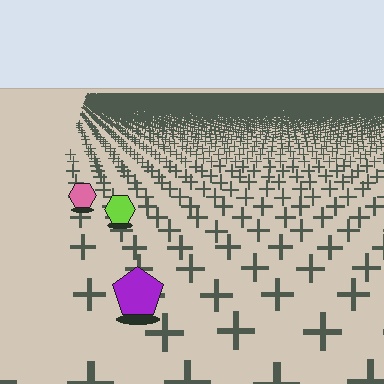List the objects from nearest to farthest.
From nearest to farthest: the purple pentagon, the lime hexagon, the pink hexagon.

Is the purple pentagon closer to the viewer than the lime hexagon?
Yes. The purple pentagon is closer — you can tell from the texture gradient: the ground texture is coarser near it.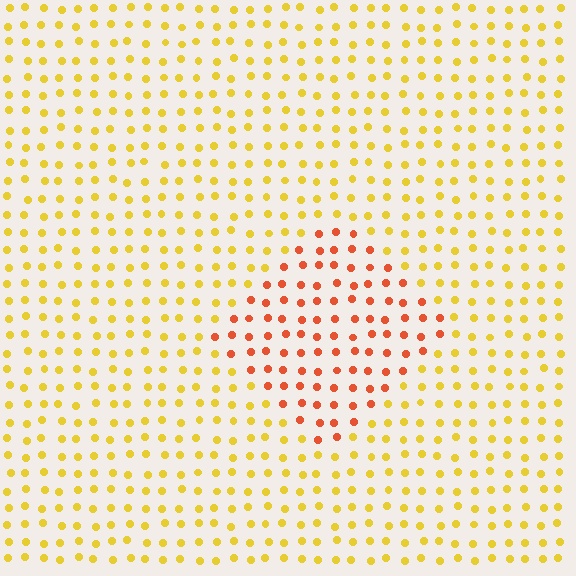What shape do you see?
I see a diamond.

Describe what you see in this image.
The image is filled with small yellow elements in a uniform arrangement. A diamond-shaped region is visible where the elements are tinted to a slightly different hue, forming a subtle color boundary.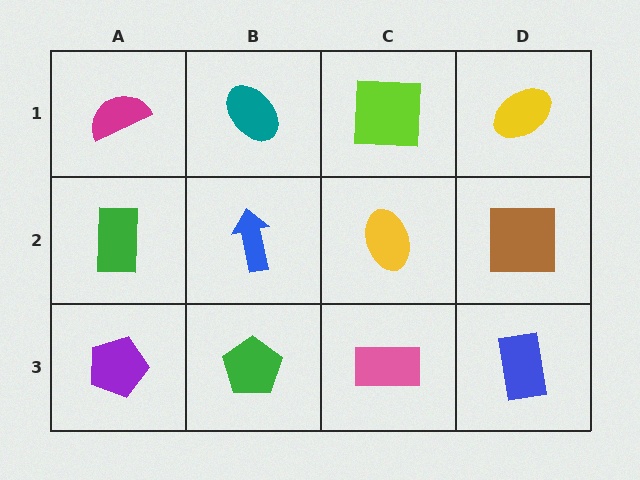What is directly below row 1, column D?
A brown square.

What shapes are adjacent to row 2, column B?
A teal ellipse (row 1, column B), a green pentagon (row 3, column B), a green rectangle (row 2, column A), a yellow ellipse (row 2, column C).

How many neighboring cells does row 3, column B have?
3.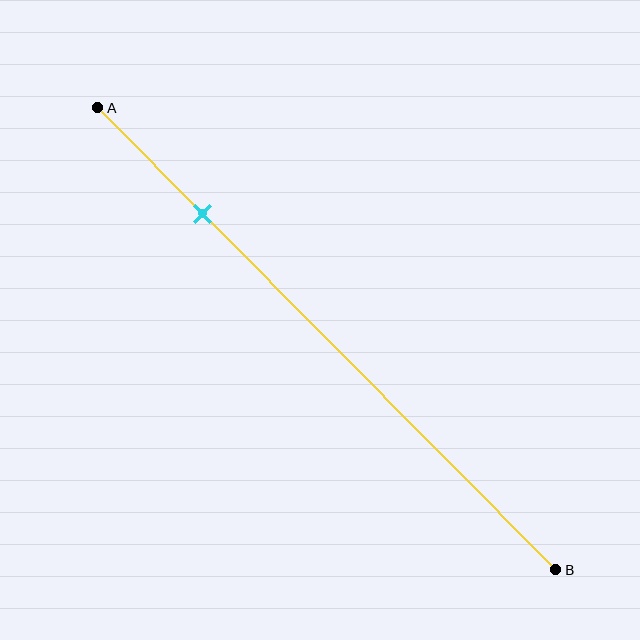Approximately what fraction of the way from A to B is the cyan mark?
The cyan mark is approximately 25% of the way from A to B.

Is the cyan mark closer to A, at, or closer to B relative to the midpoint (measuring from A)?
The cyan mark is closer to point A than the midpoint of segment AB.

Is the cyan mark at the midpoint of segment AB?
No, the mark is at about 25% from A, not at the 50% midpoint.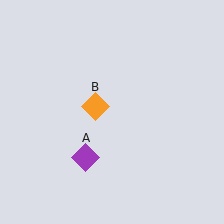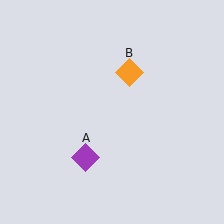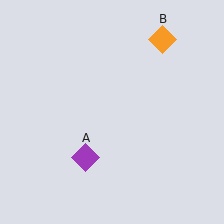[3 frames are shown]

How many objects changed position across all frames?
1 object changed position: orange diamond (object B).